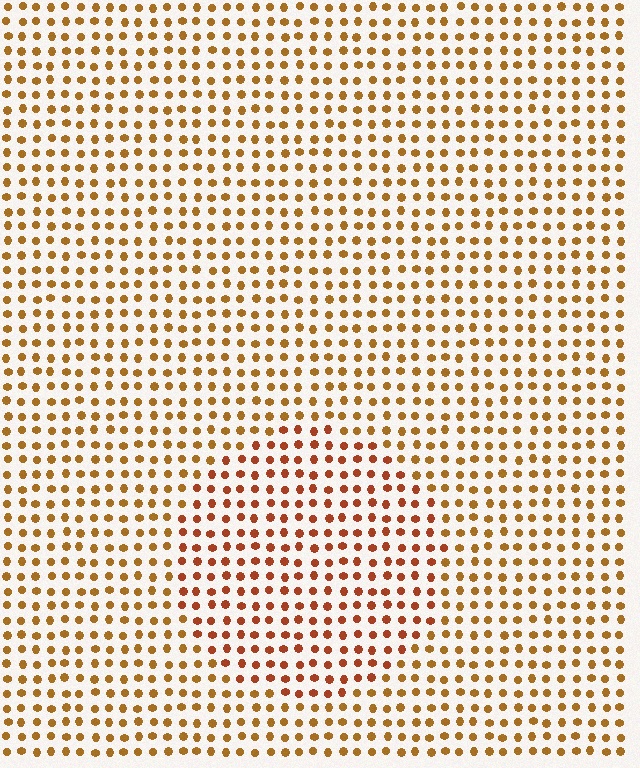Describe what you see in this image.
The image is filled with small brown elements in a uniform arrangement. A circle-shaped region is visible where the elements are tinted to a slightly different hue, forming a subtle color boundary.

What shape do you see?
I see a circle.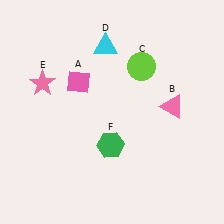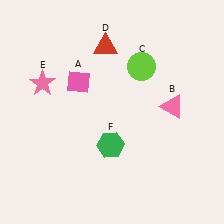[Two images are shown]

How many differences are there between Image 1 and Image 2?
There is 1 difference between the two images.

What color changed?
The triangle (D) changed from cyan in Image 1 to red in Image 2.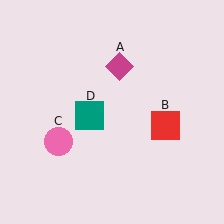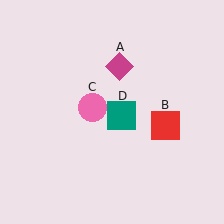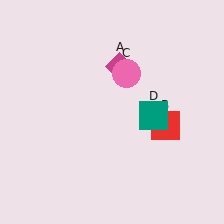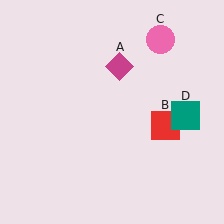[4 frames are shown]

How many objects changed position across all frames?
2 objects changed position: pink circle (object C), teal square (object D).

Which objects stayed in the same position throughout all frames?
Magenta diamond (object A) and red square (object B) remained stationary.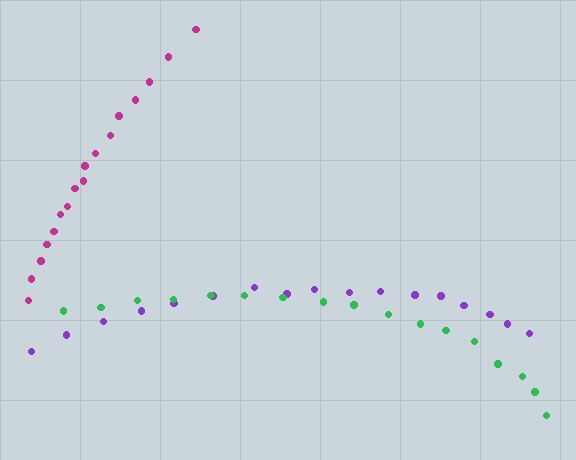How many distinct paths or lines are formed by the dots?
There are 3 distinct paths.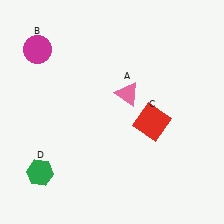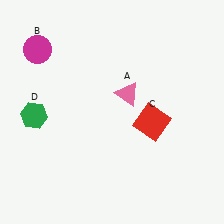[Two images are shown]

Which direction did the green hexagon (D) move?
The green hexagon (D) moved up.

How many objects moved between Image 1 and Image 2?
1 object moved between the two images.